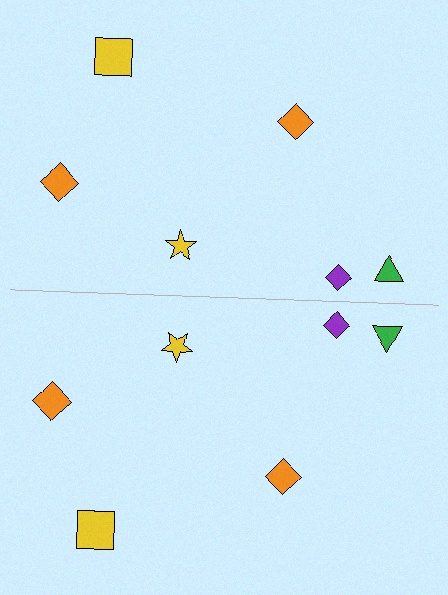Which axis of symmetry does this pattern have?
The pattern has a horizontal axis of symmetry running through the center of the image.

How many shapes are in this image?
There are 12 shapes in this image.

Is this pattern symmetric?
Yes, this pattern has bilateral (reflection) symmetry.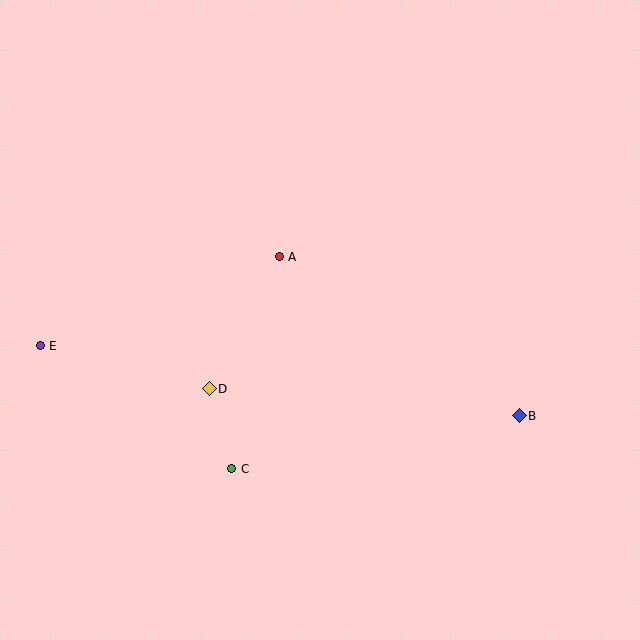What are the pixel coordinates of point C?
Point C is at (231, 469).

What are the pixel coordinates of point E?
Point E is at (40, 346).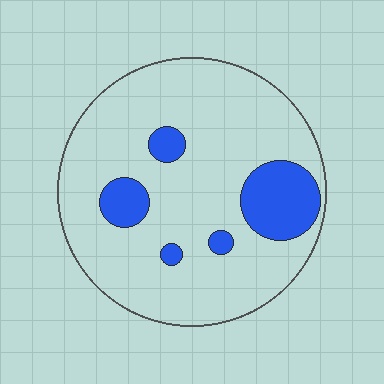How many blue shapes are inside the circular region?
5.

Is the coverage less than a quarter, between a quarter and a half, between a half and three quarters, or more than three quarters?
Less than a quarter.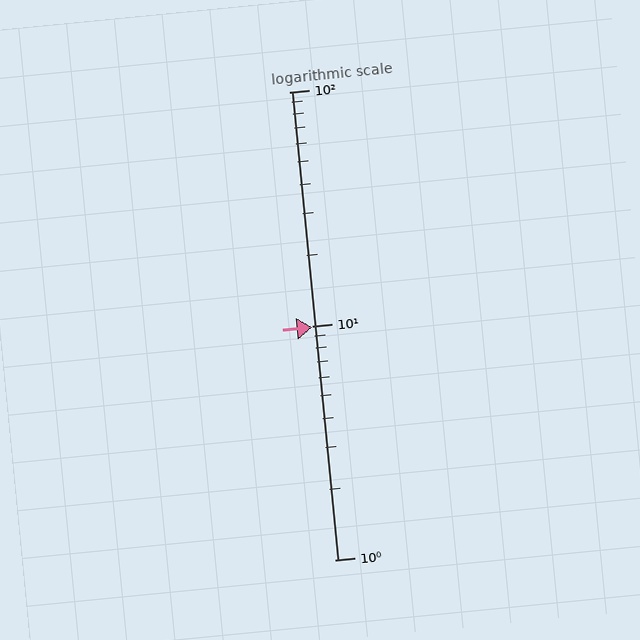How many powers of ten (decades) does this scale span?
The scale spans 2 decades, from 1 to 100.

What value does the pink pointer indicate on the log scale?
The pointer indicates approximately 9.9.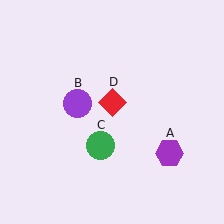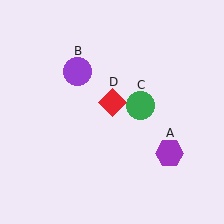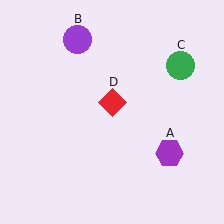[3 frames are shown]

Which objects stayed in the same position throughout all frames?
Purple hexagon (object A) and red diamond (object D) remained stationary.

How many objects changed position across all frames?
2 objects changed position: purple circle (object B), green circle (object C).